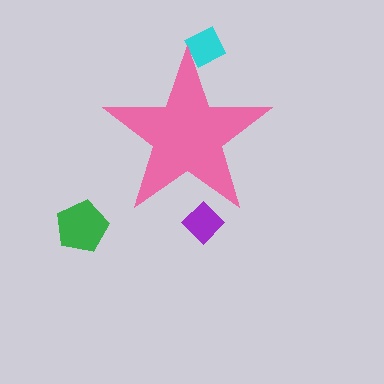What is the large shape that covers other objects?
A pink star.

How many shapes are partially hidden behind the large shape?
2 shapes are partially hidden.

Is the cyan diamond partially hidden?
Yes, the cyan diamond is partially hidden behind the pink star.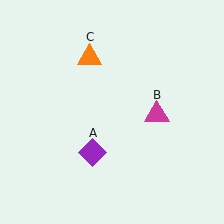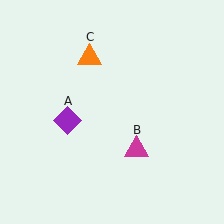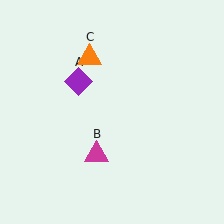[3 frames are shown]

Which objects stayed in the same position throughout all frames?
Orange triangle (object C) remained stationary.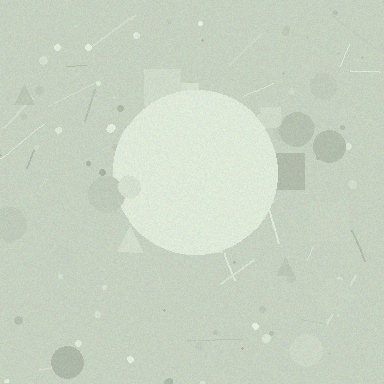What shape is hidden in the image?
A circle is hidden in the image.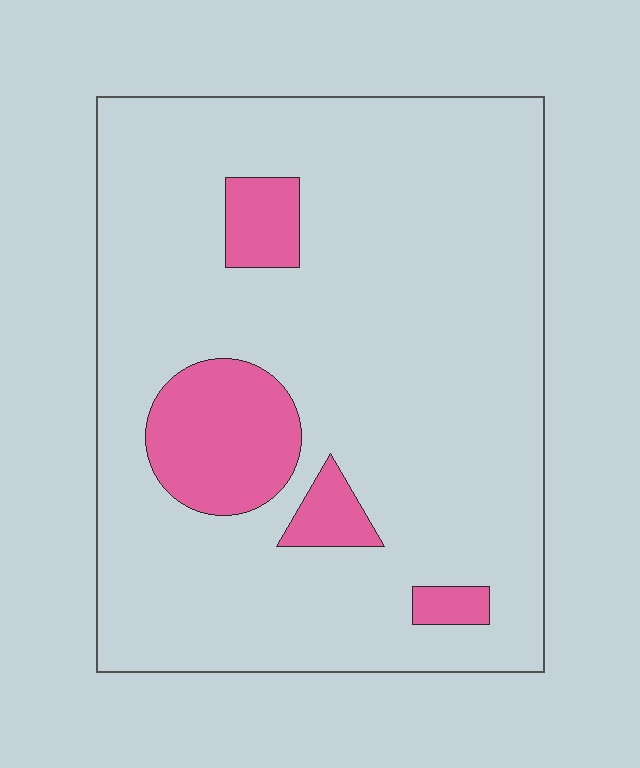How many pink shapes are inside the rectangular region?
4.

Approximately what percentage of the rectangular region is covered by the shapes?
Approximately 15%.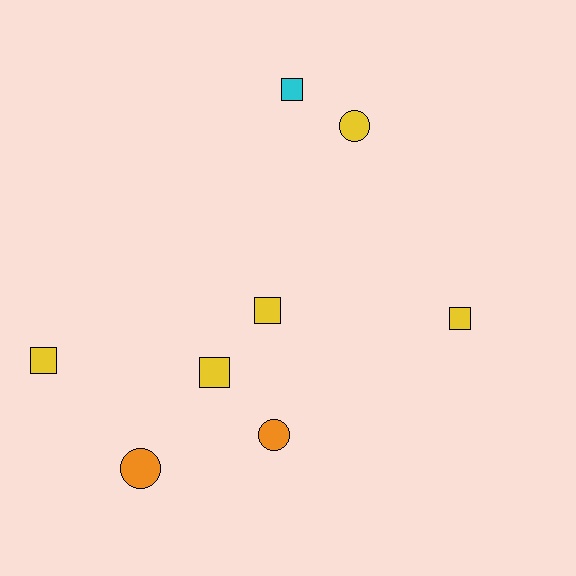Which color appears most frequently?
Yellow, with 5 objects.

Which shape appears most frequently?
Square, with 5 objects.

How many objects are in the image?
There are 8 objects.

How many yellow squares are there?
There are 4 yellow squares.